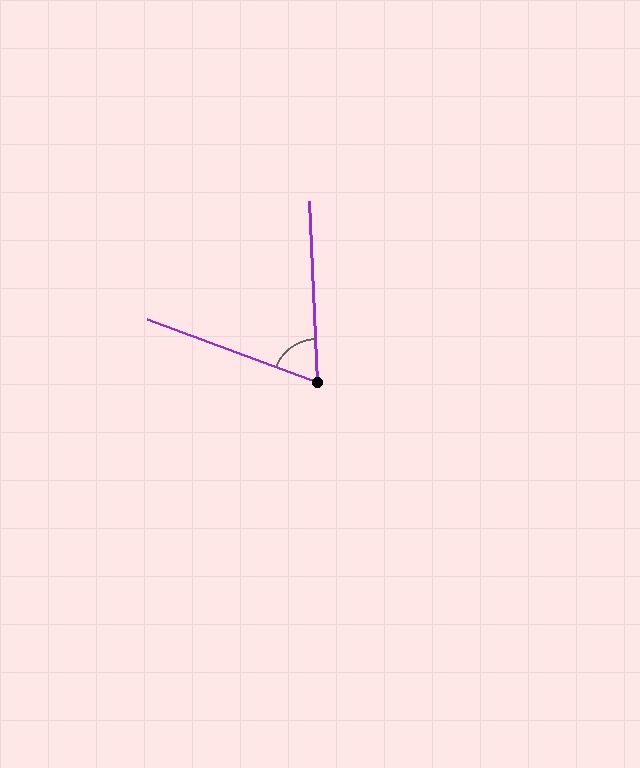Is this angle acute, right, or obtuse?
It is acute.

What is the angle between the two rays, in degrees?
Approximately 67 degrees.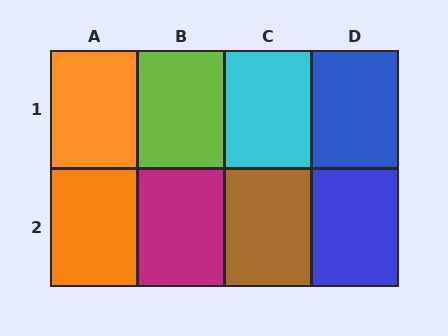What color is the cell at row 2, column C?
Brown.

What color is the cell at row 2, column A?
Orange.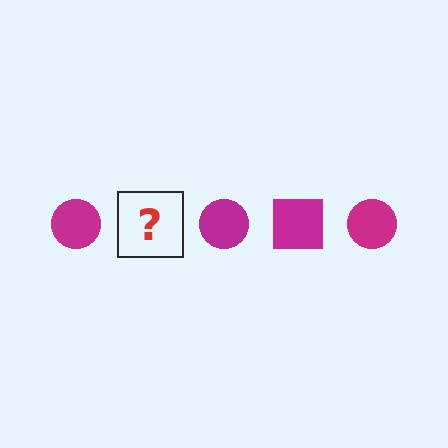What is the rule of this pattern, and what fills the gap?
The rule is that the pattern cycles through circle, square shapes in magenta. The gap should be filled with a magenta square.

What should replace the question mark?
The question mark should be replaced with a magenta square.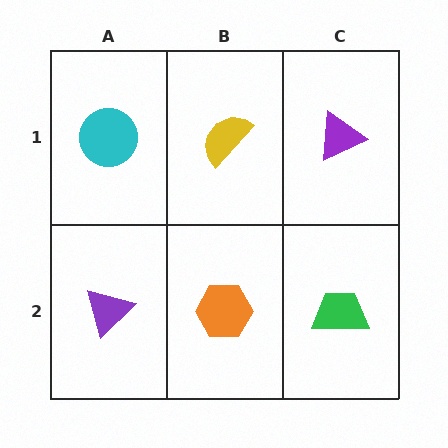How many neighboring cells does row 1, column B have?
3.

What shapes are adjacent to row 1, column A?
A purple triangle (row 2, column A), a yellow semicircle (row 1, column B).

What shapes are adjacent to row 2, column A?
A cyan circle (row 1, column A), an orange hexagon (row 2, column B).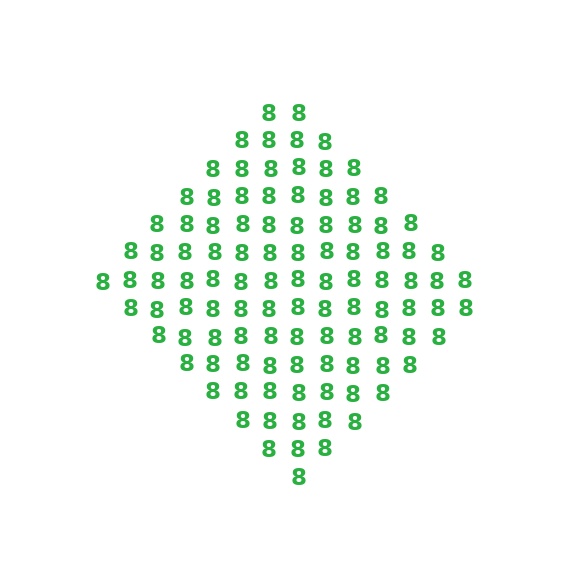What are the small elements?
The small elements are digit 8's.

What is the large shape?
The large shape is a diamond.